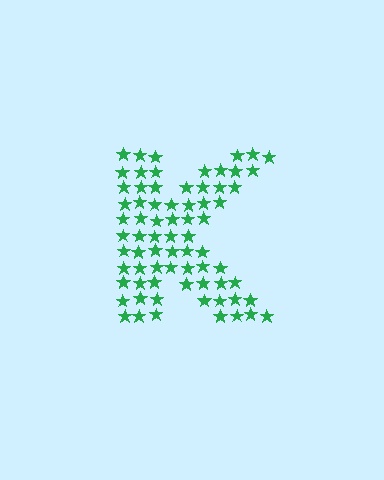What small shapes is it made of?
It is made of small stars.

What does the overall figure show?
The overall figure shows the letter K.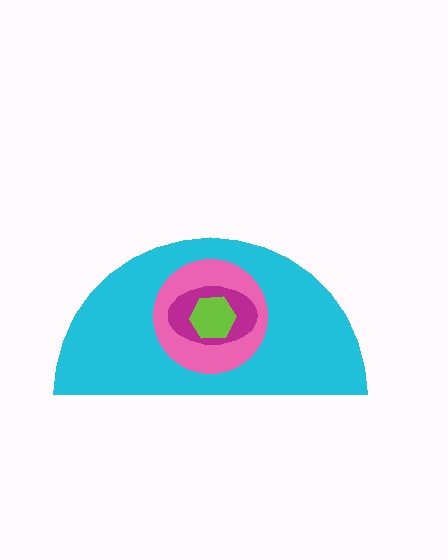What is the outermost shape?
The cyan semicircle.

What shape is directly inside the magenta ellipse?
The lime hexagon.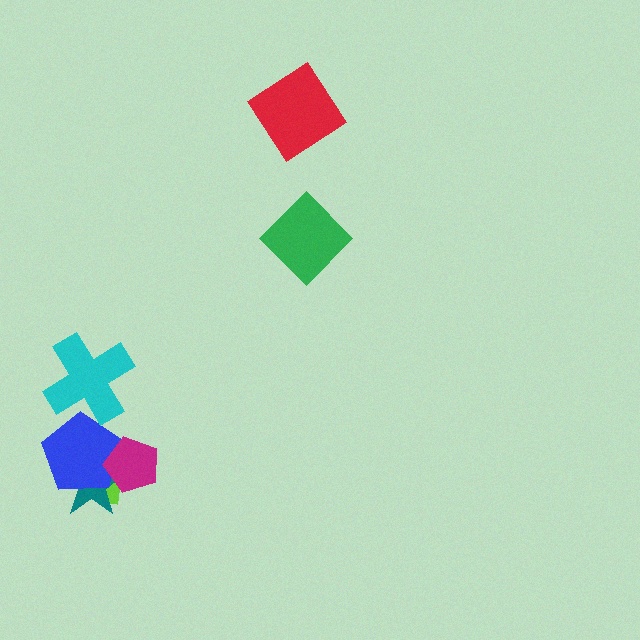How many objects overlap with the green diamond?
0 objects overlap with the green diamond.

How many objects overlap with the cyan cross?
1 object overlaps with the cyan cross.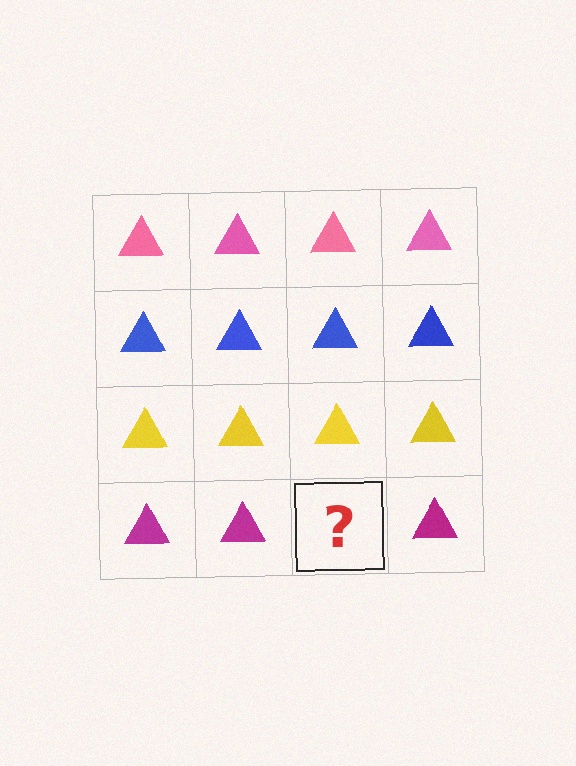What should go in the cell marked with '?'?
The missing cell should contain a magenta triangle.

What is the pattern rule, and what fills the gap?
The rule is that each row has a consistent color. The gap should be filled with a magenta triangle.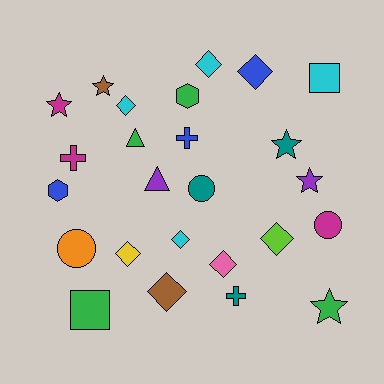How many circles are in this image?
There are 3 circles.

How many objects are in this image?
There are 25 objects.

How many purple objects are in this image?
There are 2 purple objects.